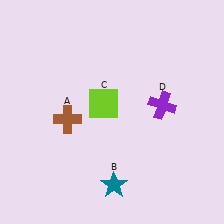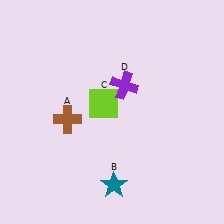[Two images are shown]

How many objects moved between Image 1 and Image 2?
1 object moved between the two images.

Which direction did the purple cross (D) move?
The purple cross (D) moved left.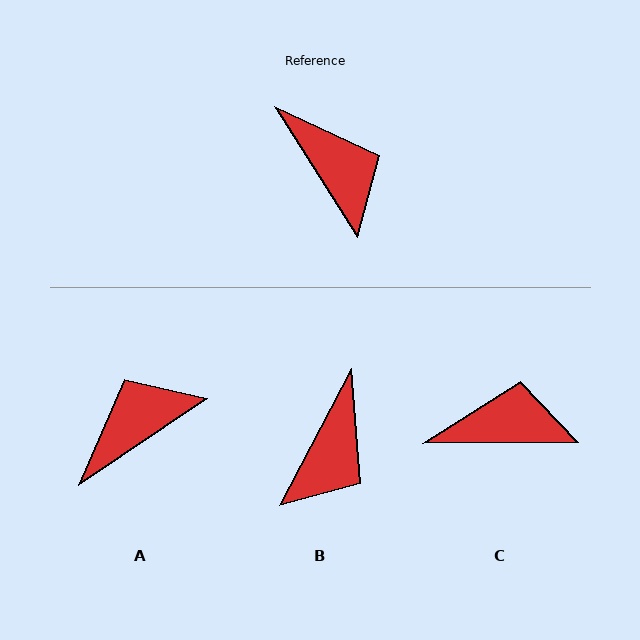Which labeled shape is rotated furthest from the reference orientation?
A, about 92 degrees away.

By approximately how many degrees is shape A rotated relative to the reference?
Approximately 92 degrees counter-clockwise.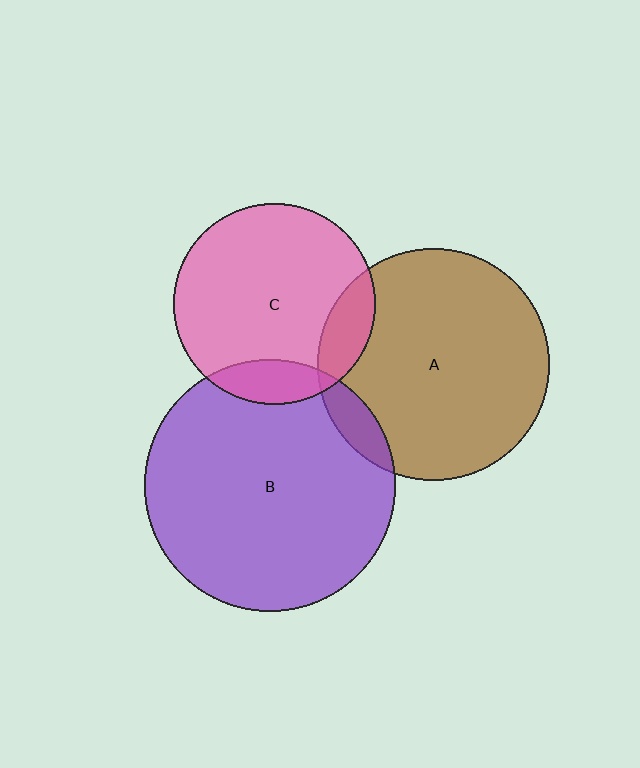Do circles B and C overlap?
Yes.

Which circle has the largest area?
Circle B (purple).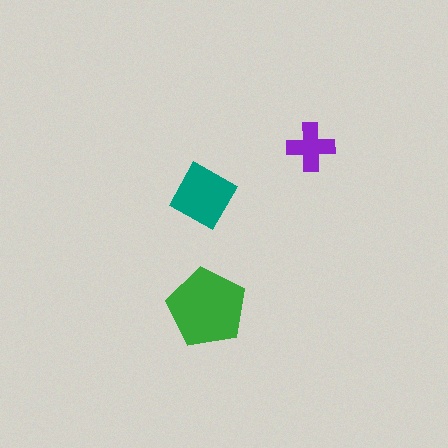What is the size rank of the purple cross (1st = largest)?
3rd.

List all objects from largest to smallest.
The green pentagon, the teal diamond, the purple cross.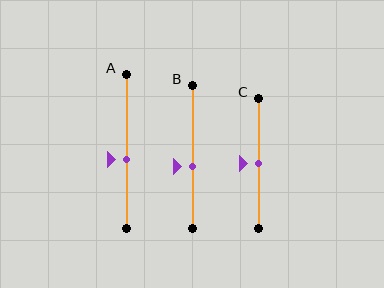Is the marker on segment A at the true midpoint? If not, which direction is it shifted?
No, the marker on segment A is shifted downward by about 5% of the segment length.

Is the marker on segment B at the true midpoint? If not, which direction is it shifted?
No, the marker on segment B is shifted downward by about 7% of the segment length.